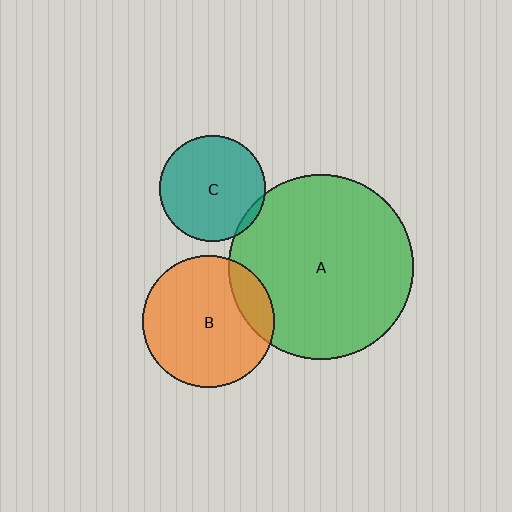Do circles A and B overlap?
Yes.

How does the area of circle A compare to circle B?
Approximately 2.0 times.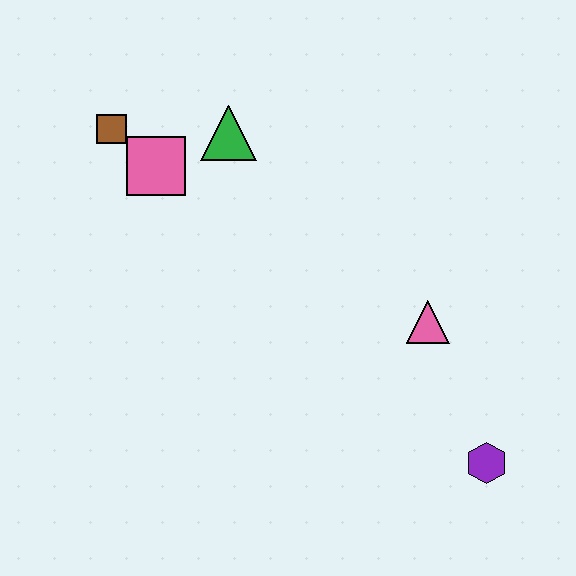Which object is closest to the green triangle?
The pink square is closest to the green triangle.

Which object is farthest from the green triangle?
The purple hexagon is farthest from the green triangle.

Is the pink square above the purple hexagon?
Yes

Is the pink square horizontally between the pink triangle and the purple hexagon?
No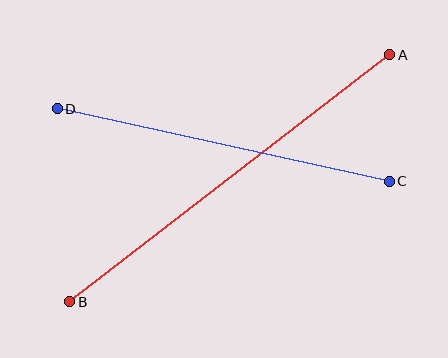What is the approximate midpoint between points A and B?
The midpoint is at approximately (230, 178) pixels.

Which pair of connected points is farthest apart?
Points A and B are farthest apart.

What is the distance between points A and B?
The distance is approximately 404 pixels.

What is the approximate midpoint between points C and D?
The midpoint is at approximately (223, 145) pixels.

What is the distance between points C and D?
The distance is approximately 340 pixels.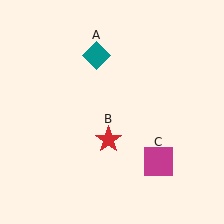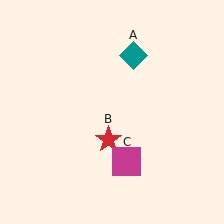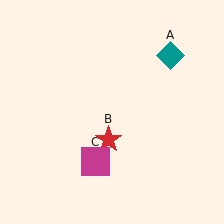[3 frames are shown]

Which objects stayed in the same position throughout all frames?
Red star (object B) remained stationary.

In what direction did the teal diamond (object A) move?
The teal diamond (object A) moved right.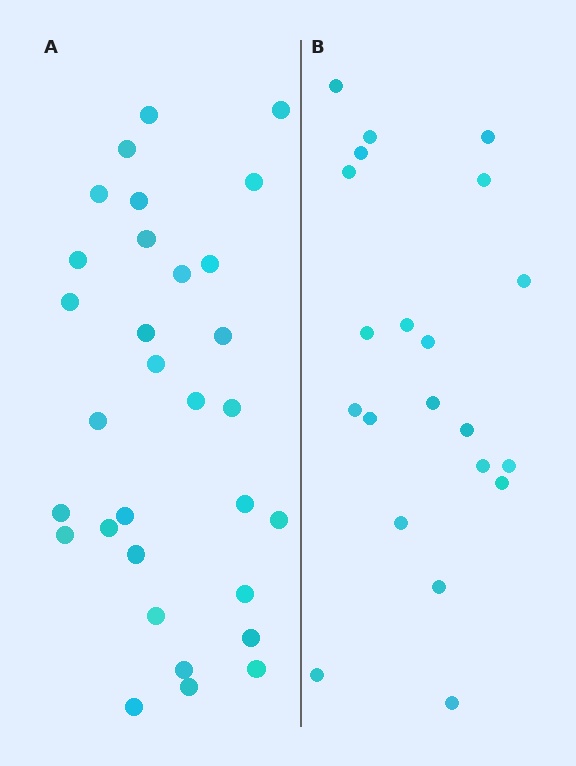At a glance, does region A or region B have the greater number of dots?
Region A (the left region) has more dots.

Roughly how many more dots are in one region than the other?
Region A has roughly 10 or so more dots than region B.